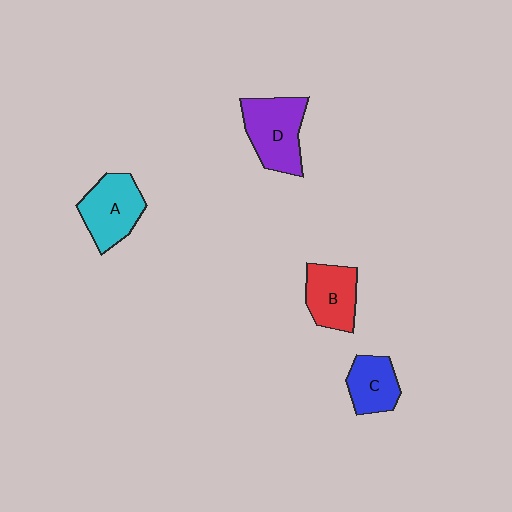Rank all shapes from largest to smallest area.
From largest to smallest: D (purple), A (cyan), B (red), C (blue).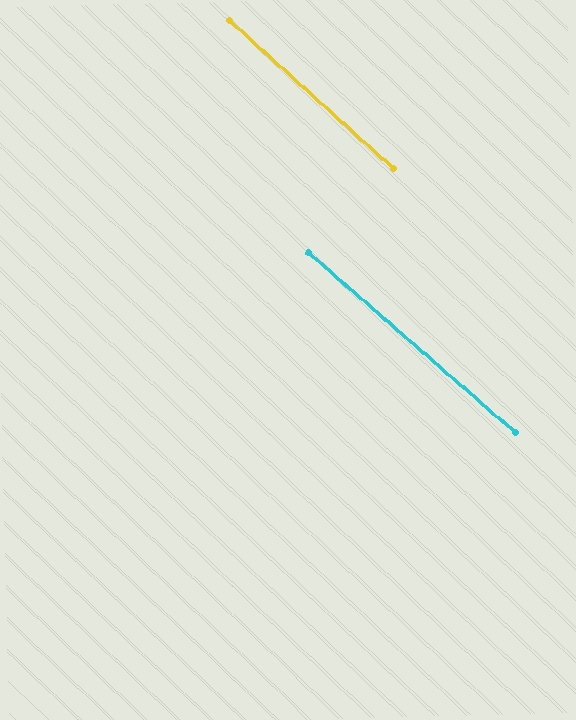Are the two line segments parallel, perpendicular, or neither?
Parallel — their directions differ by only 0.9°.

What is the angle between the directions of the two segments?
Approximately 1 degree.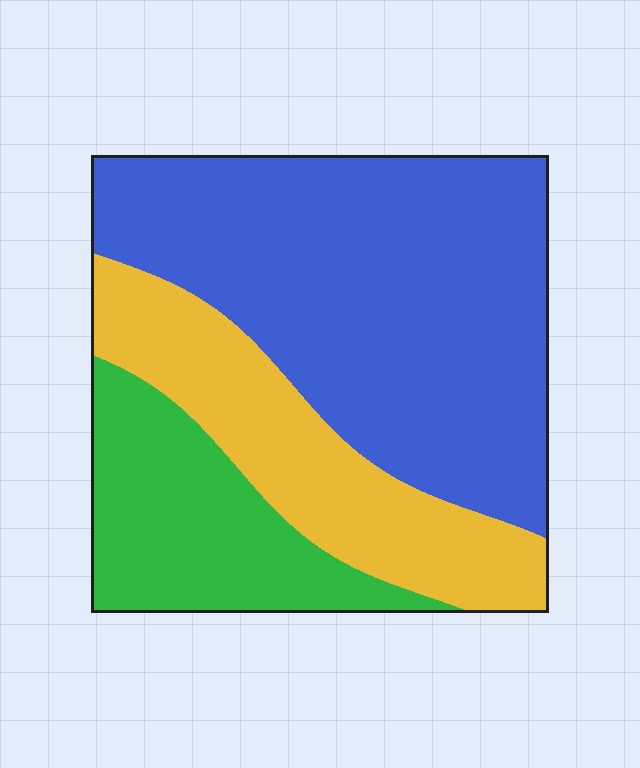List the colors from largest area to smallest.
From largest to smallest: blue, yellow, green.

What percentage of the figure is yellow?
Yellow takes up between a sixth and a third of the figure.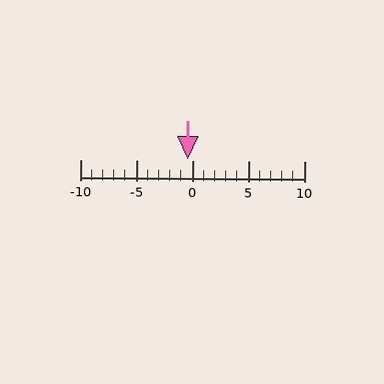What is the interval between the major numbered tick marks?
The major tick marks are spaced 5 units apart.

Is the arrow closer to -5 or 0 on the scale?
The arrow is closer to 0.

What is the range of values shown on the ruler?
The ruler shows values from -10 to 10.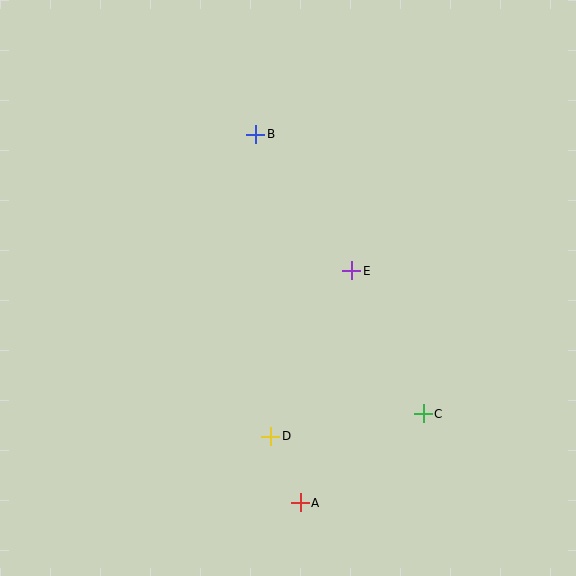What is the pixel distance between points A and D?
The distance between A and D is 73 pixels.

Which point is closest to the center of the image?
Point E at (352, 271) is closest to the center.